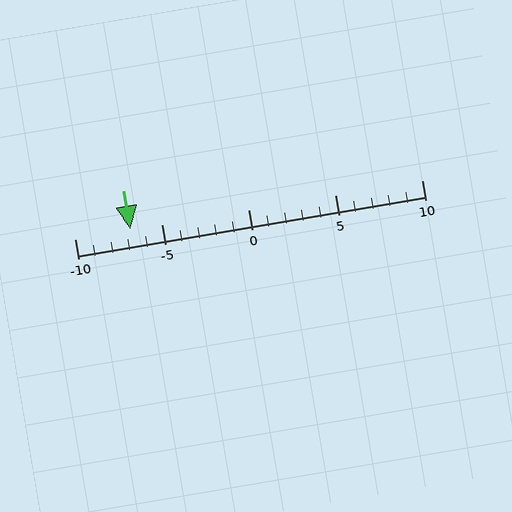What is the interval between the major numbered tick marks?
The major tick marks are spaced 5 units apart.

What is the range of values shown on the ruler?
The ruler shows values from -10 to 10.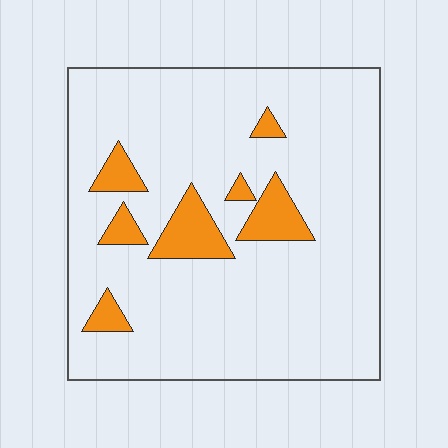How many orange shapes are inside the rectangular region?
7.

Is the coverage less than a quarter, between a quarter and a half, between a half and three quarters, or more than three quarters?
Less than a quarter.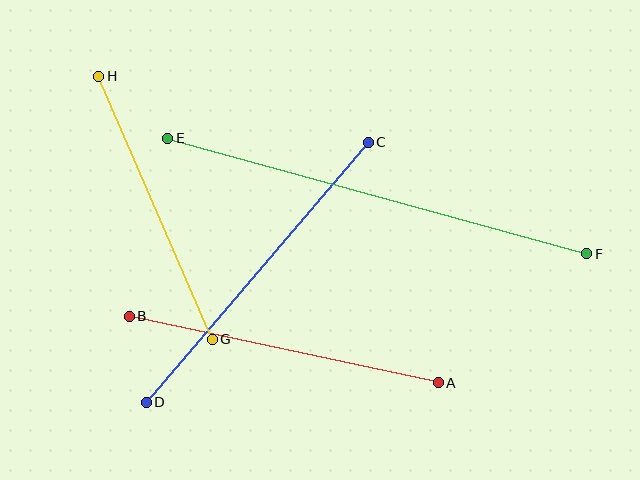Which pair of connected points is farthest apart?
Points E and F are farthest apart.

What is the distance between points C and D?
The distance is approximately 342 pixels.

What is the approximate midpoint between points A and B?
The midpoint is at approximately (284, 350) pixels.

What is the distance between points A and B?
The distance is approximately 316 pixels.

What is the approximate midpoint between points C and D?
The midpoint is at approximately (257, 272) pixels.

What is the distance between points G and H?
The distance is approximately 286 pixels.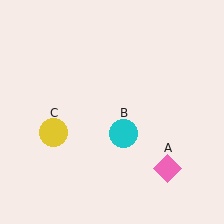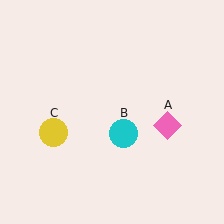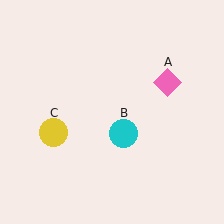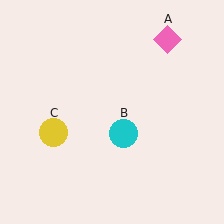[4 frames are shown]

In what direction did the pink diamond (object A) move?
The pink diamond (object A) moved up.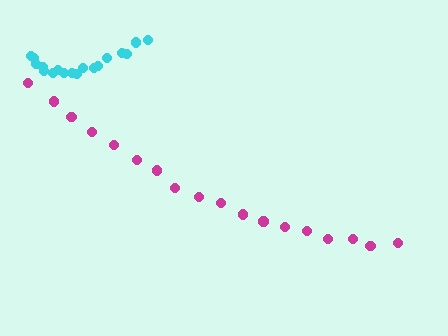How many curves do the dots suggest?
There are 2 distinct paths.